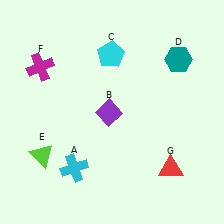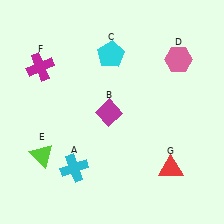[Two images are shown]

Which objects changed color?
B changed from purple to magenta. D changed from teal to pink.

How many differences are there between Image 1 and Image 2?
There are 2 differences between the two images.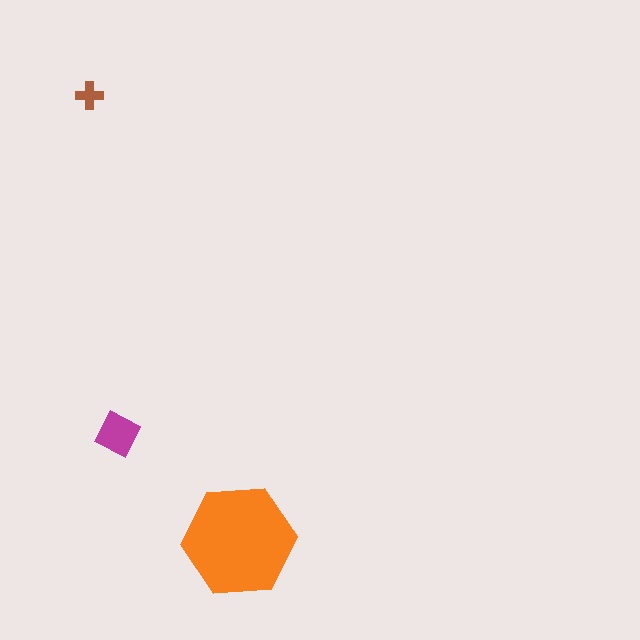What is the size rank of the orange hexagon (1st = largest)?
1st.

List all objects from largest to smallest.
The orange hexagon, the magenta square, the brown cross.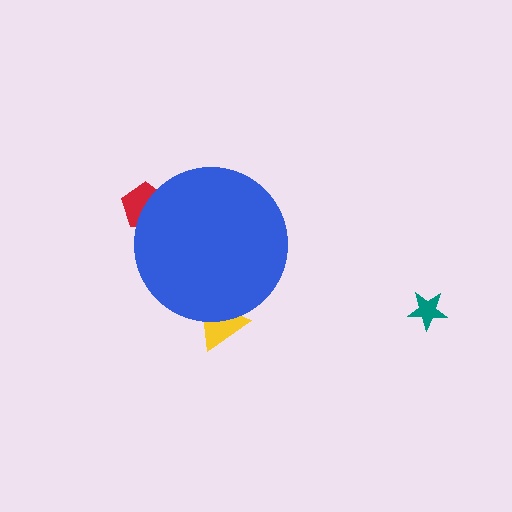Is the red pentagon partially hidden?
Yes, the red pentagon is partially hidden behind the blue circle.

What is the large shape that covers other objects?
A blue circle.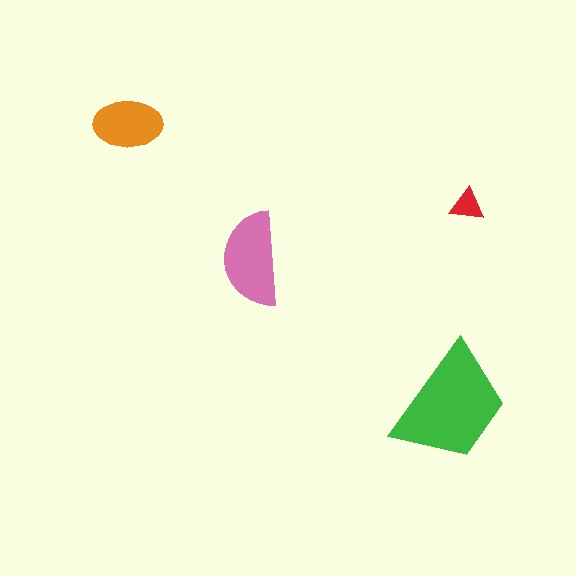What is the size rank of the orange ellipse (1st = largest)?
3rd.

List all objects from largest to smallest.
The green trapezoid, the pink semicircle, the orange ellipse, the red triangle.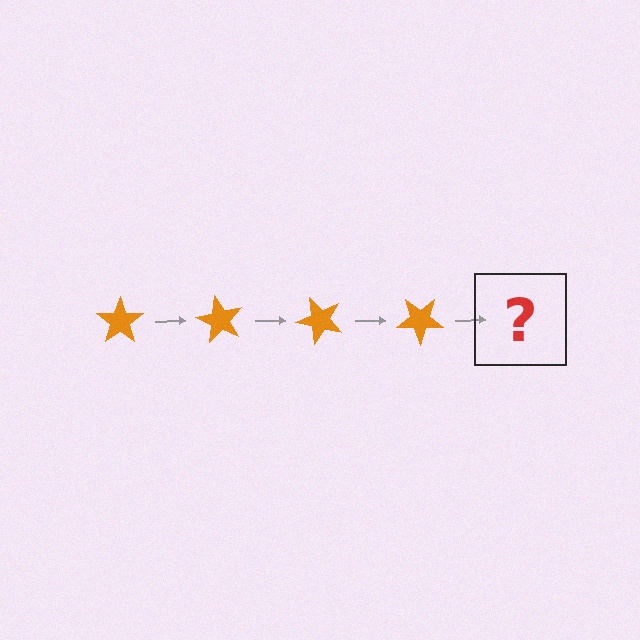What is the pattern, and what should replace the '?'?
The pattern is that the star rotates 60 degrees each step. The '?' should be an orange star rotated 240 degrees.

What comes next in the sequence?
The next element should be an orange star rotated 240 degrees.